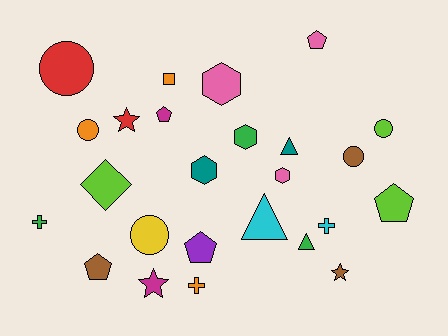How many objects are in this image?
There are 25 objects.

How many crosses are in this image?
There are 3 crosses.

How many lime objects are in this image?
There are 3 lime objects.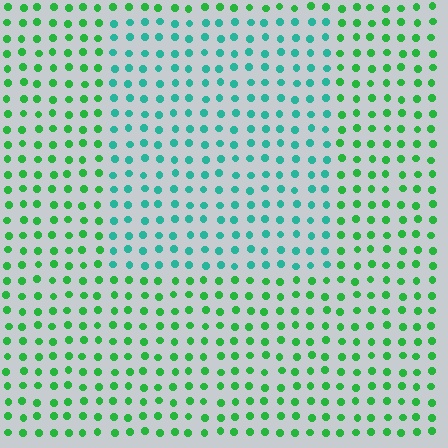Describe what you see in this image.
The image is filled with small green elements in a uniform arrangement. A rectangle-shaped region is visible where the elements are tinted to a slightly different hue, forming a subtle color boundary.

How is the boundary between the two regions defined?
The boundary is defined purely by a slight shift in hue (about 40 degrees). Spacing, size, and orientation are identical on both sides.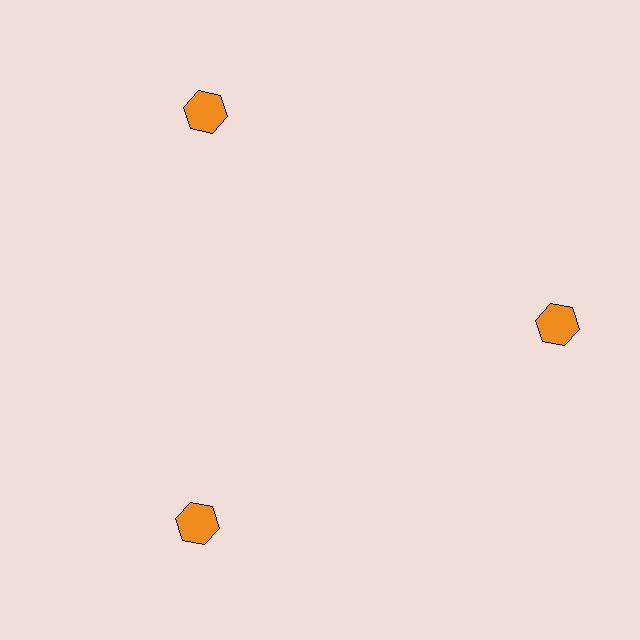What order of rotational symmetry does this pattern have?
This pattern has 3-fold rotational symmetry.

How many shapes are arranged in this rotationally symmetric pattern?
There are 3 shapes, arranged in 3 groups of 1.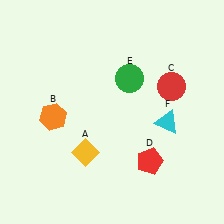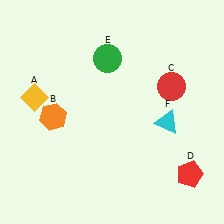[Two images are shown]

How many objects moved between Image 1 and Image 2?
3 objects moved between the two images.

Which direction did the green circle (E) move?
The green circle (E) moved left.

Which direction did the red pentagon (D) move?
The red pentagon (D) moved right.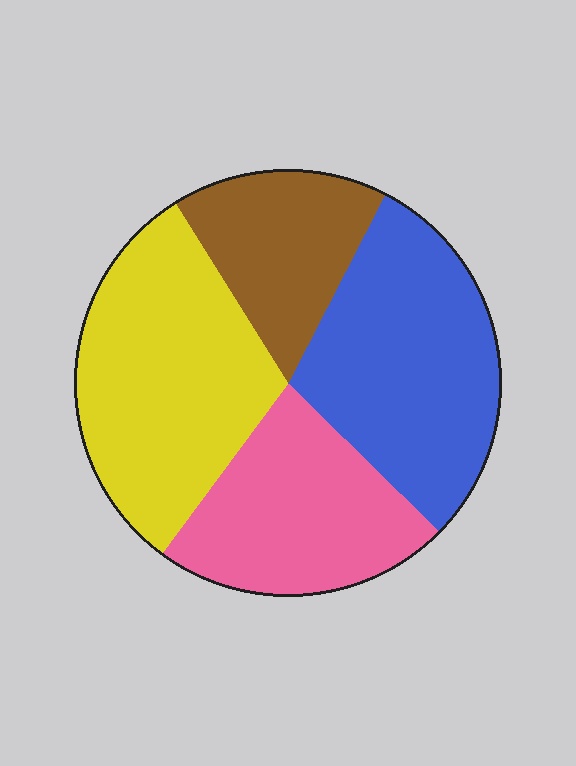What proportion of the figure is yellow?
Yellow takes up between a sixth and a third of the figure.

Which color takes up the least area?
Brown, at roughly 15%.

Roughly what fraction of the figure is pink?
Pink takes up about one quarter (1/4) of the figure.